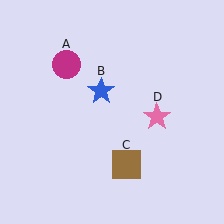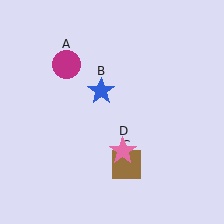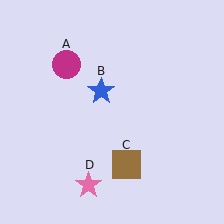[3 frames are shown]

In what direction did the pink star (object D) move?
The pink star (object D) moved down and to the left.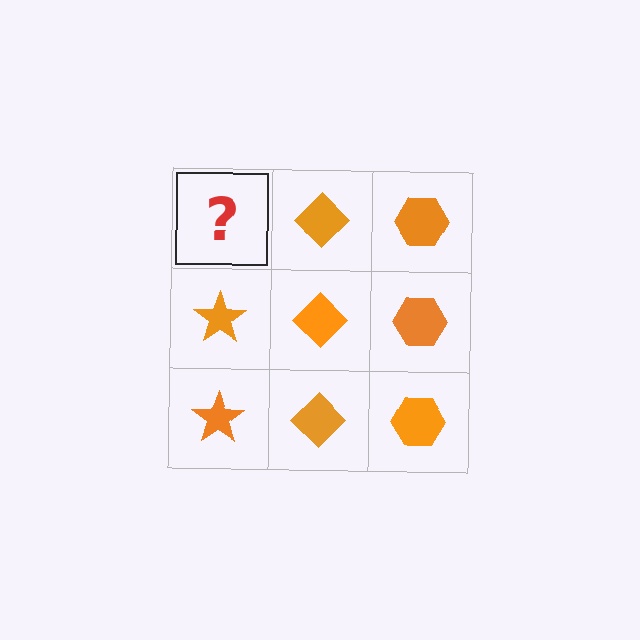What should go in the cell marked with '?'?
The missing cell should contain an orange star.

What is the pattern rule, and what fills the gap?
The rule is that each column has a consistent shape. The gap should be filled with an orange star.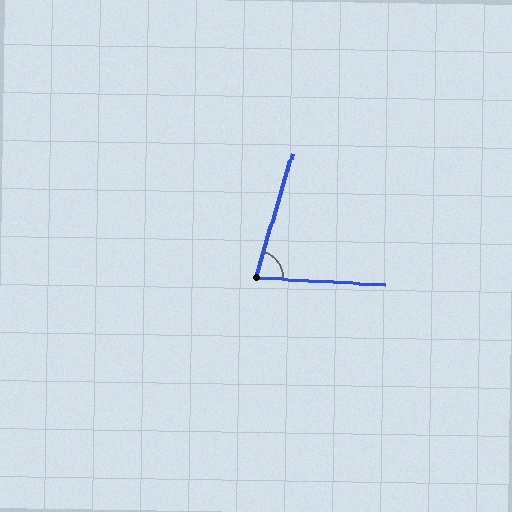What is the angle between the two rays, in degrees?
Approximately 76 degrees.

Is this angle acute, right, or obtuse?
It is acute.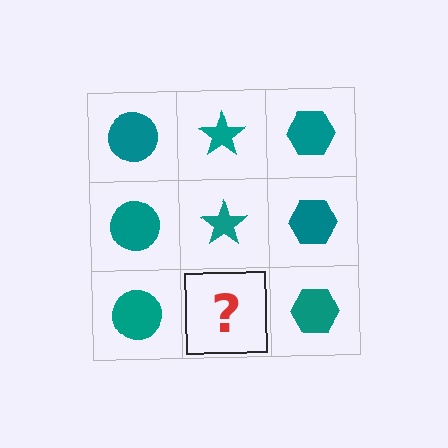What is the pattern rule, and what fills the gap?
The rule is that each column has a consistent shape. The gap should be filled with a teal star.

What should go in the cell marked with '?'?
The missing cell should contain a teal star.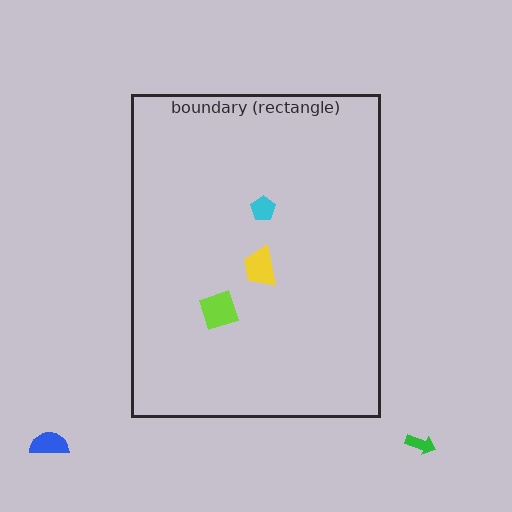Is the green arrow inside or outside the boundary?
Outside.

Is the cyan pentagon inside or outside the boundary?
Inside.